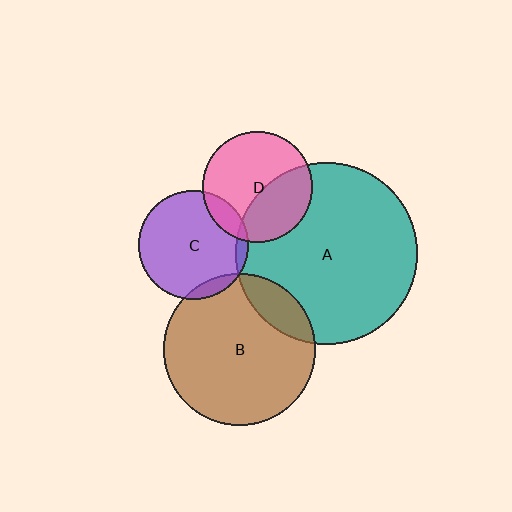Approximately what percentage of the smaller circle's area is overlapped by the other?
Approximately 40%.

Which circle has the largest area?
Circle A (teal).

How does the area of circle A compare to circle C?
Approximately 2.8 times.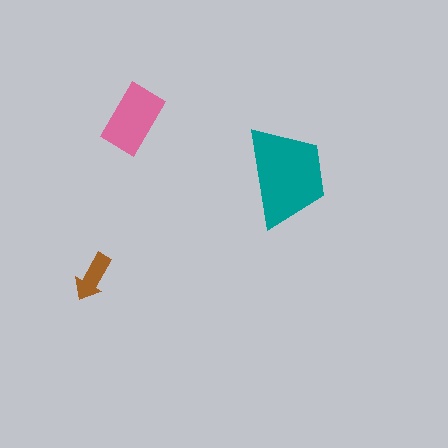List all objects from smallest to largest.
The brown arrow, the pink rectangle, the teal trapezoid.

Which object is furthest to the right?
The teal trapezoid is rightmost.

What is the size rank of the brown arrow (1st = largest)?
3rd.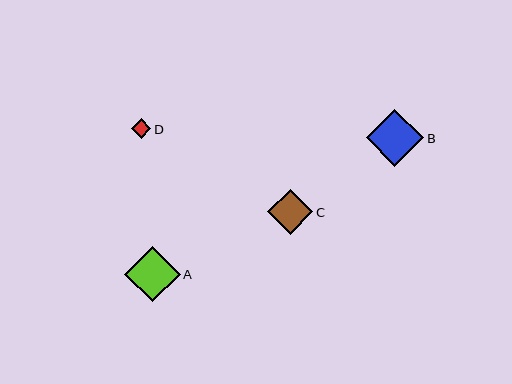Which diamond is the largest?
Diamond B is the largest with a size of approximately 57 pixels.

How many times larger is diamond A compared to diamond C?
Diamond A is approximately 1.2 times the size of diamond C.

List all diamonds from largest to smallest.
From largest to smallest: B, A, C, D.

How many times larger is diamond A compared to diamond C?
Diamond A is approximately 1.2 times the size of diamond C.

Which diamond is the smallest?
Diamond D is the smallest with a size of approximately 20 pixels.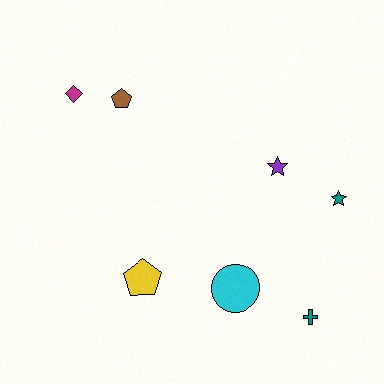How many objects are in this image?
There are 7 objects.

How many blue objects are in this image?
There are no blue objects.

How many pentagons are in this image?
There are 2 pentagons.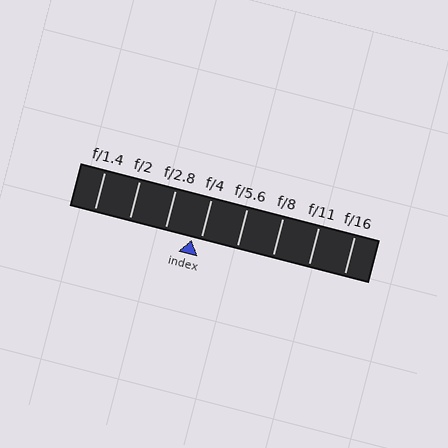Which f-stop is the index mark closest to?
The index mark is closest to f/4.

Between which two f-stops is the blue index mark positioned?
The index mark is between f/2.8 and f/4.